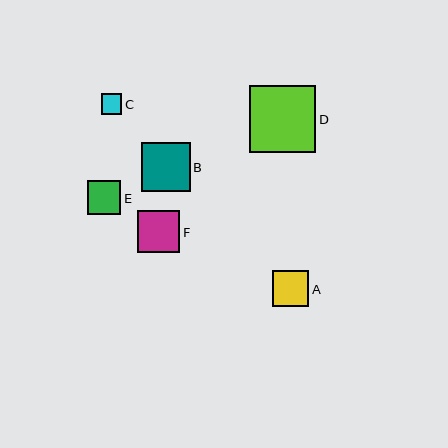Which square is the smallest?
Square C is the smallest with a size of approximately 21 pixels.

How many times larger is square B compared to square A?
Square B is approximately 1.3 times the size of square A.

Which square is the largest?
Square D is the largest with a size of approximately 67 pixels.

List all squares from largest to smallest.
From largest to smallest: D, B, F, A, E, C.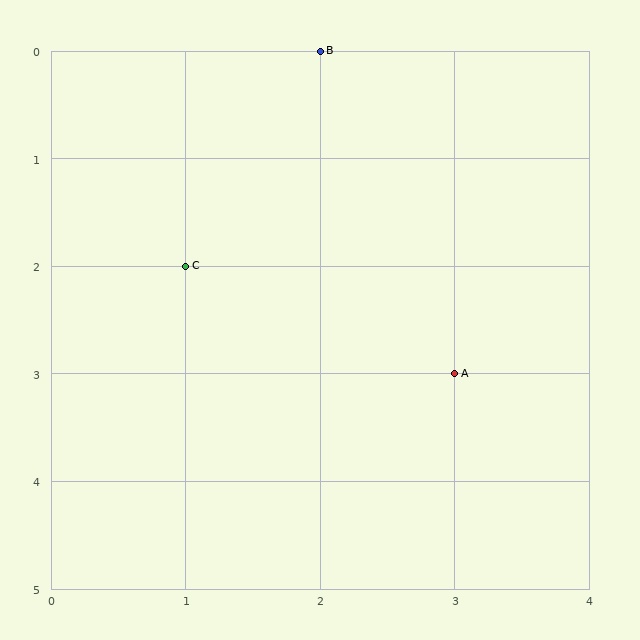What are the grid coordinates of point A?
Point A is at grid coordinates (3, 3).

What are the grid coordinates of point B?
Point B is at grid coordinates (2, 0).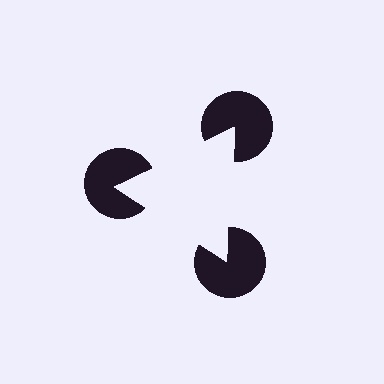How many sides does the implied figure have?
3 sides.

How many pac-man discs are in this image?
There are 3 — one at each vertex of the illusory triangle.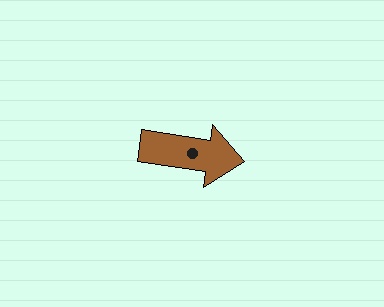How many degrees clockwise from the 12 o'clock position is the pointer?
Approximately 98 degrees.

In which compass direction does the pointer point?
East.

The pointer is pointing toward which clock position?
Roughly 3 o'clock.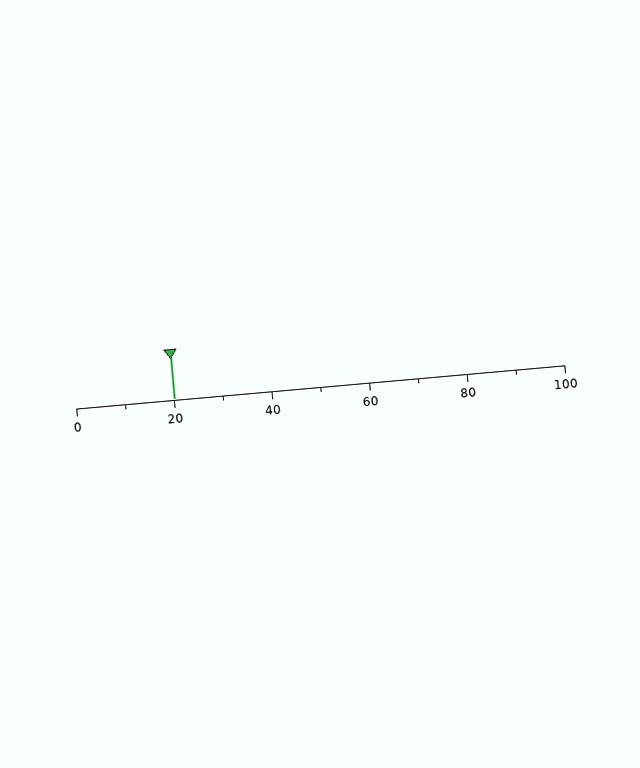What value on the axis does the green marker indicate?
The marker indicates approximately 20.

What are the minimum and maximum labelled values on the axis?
The axis runs from 0 to 100.